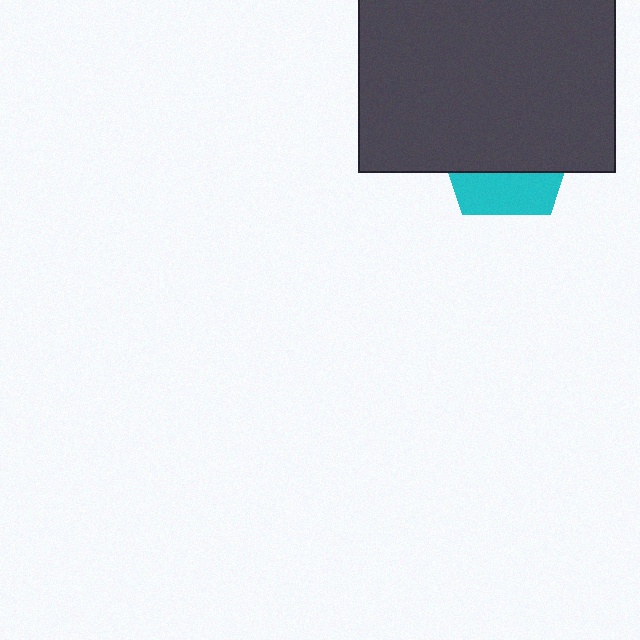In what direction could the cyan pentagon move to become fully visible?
The cyan pentagon could move down. That would shift it out from behind the dark gray rectangle entirely.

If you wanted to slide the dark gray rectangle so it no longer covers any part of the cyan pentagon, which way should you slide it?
Slide it up — that is the most direct way to separate the two shapes.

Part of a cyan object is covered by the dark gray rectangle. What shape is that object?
It is a pentagon.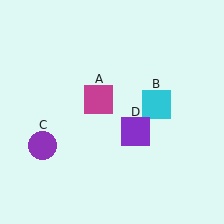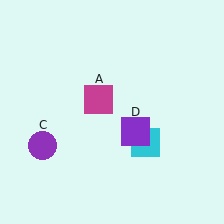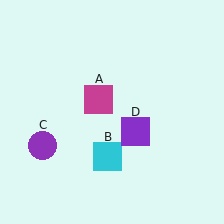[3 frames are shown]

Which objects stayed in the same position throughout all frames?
Magenta square (object A) and purple circle (object C) and purple square (object D) remained stationary.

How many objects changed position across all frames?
1 object changed position: cyan square (object B).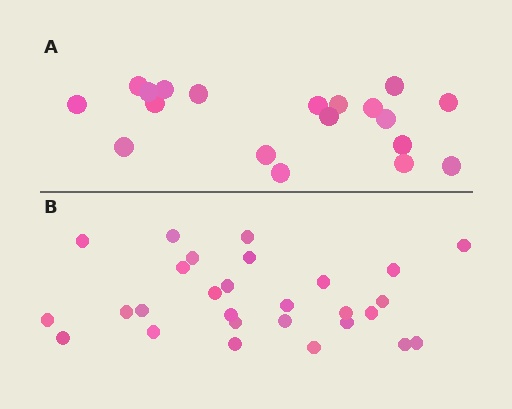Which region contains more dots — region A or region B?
Region B (the bottom region) has more dots.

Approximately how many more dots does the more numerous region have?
Region B has roughly 8 or so more dots than region A.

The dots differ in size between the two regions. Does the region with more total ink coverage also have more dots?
No. Region A has more total ink coverage because its dots are larger, but region B actually contains more individual dots. Total area can be misleading — the number of items is what matters here.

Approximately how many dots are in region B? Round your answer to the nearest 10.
About 30 dots. (The exact count is 28, which rounds to 30.)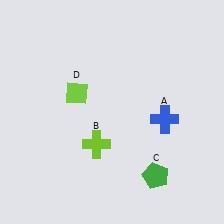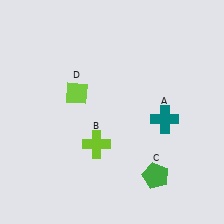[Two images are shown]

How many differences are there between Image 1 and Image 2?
There is 1 difference between the two images.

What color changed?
The cross (A) changed from blue in Image 1 to teal in Image 2.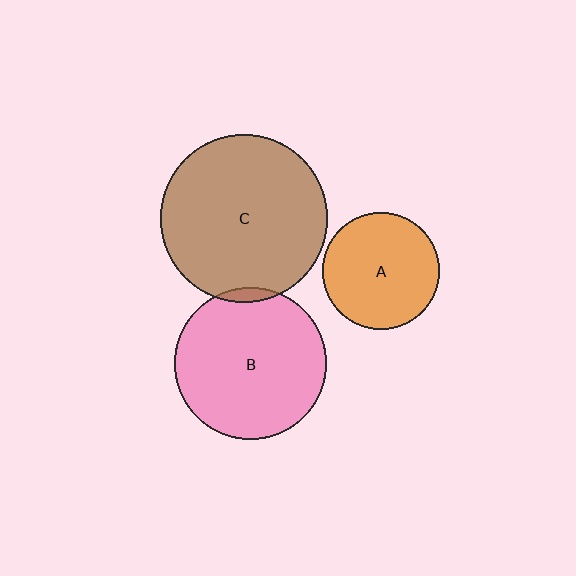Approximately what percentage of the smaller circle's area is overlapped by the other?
Approximately 5%.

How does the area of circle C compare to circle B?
Approximately 1.2 times.